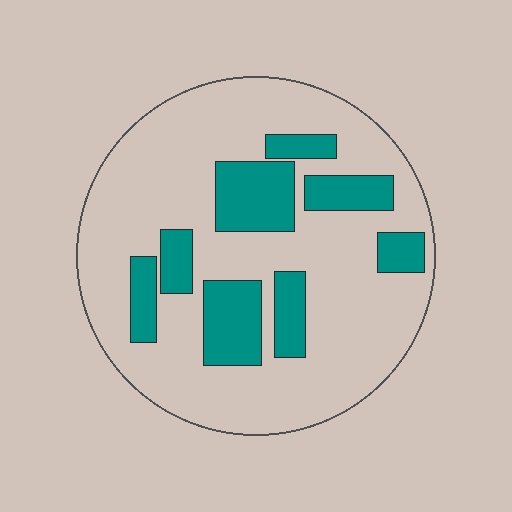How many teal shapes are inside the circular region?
8.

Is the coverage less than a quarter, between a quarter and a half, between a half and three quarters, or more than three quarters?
Less than a quarter.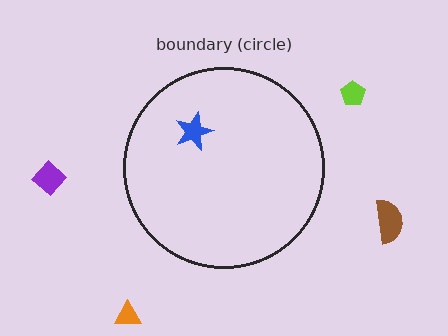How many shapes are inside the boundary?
1 inside, 4 outside.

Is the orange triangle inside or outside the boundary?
Outside.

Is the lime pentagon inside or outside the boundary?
Outside.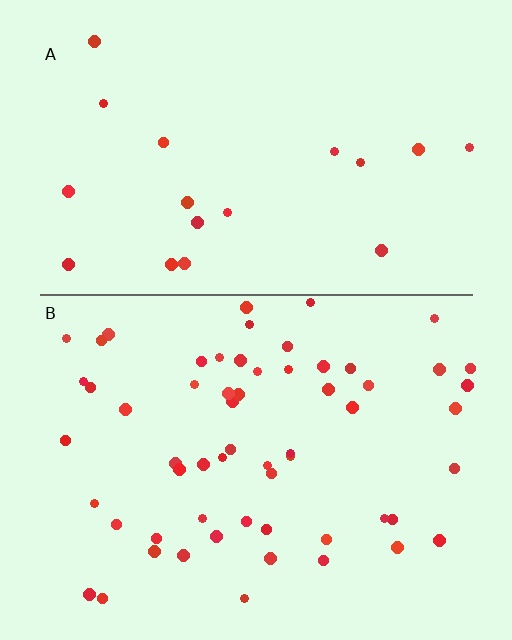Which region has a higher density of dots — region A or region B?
B (the bottom).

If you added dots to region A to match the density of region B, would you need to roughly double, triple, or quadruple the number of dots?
Approximately triple.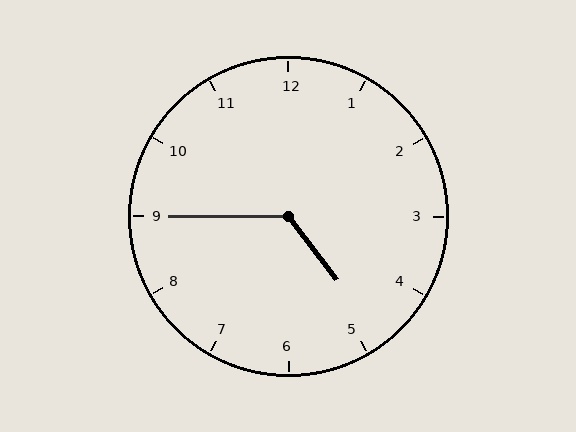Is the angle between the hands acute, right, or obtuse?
It is obtuse.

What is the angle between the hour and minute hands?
Approximately 128 degrees.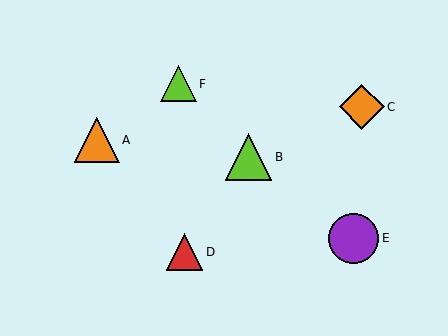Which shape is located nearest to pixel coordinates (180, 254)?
The red triangle (labeled D) at (184, 252) is nearest to that location.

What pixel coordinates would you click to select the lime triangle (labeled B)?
Click at (249, 157) to select the lime triangle B.